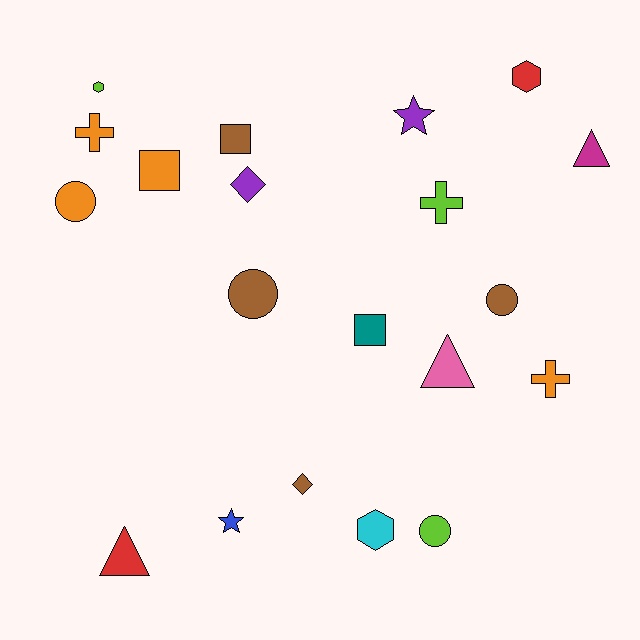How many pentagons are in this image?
There are no pentagons.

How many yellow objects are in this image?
There are no yellow objects.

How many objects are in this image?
There are 20 objects.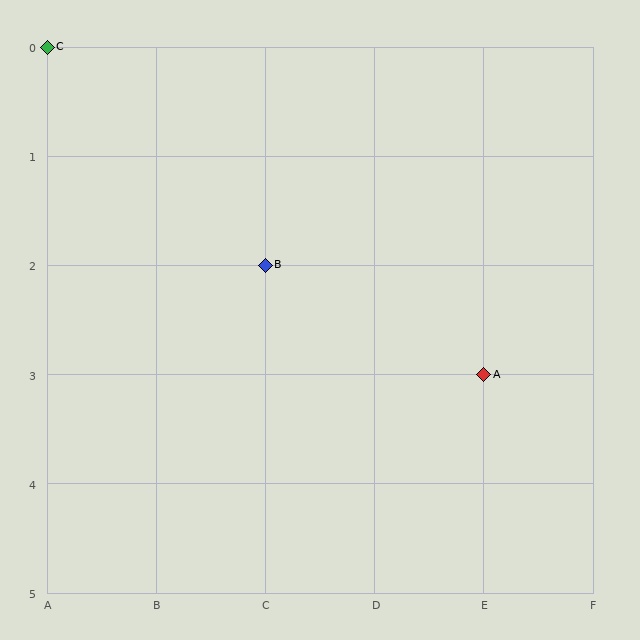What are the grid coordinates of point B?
Point B is at grid coordinates (C, 2).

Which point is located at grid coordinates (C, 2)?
Point B is at (C, 2).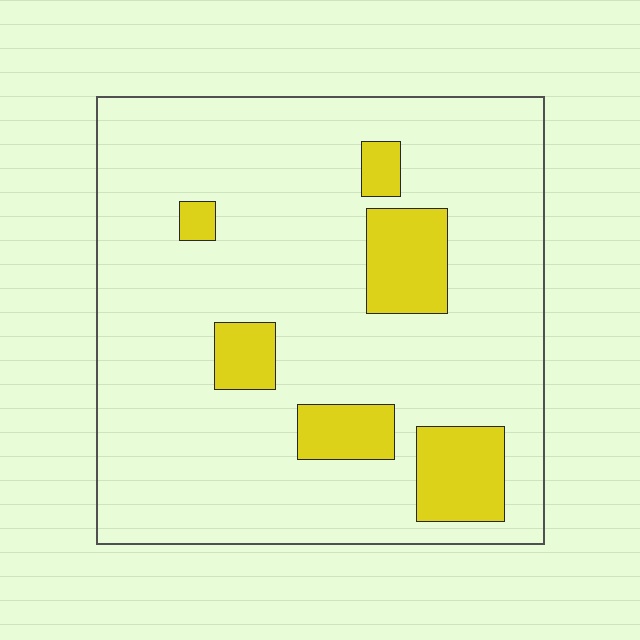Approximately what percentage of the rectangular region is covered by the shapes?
Approximately 15%.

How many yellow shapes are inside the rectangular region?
6.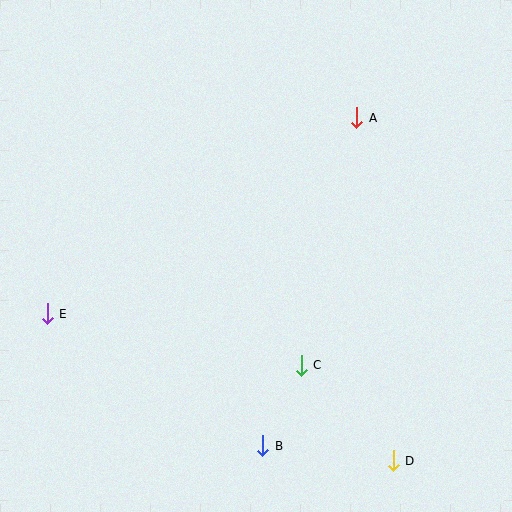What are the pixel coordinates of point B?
Point B is at (263, 446).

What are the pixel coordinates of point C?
Point C is at (301, 365).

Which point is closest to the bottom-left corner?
Point E is closest to the bottom-left corner.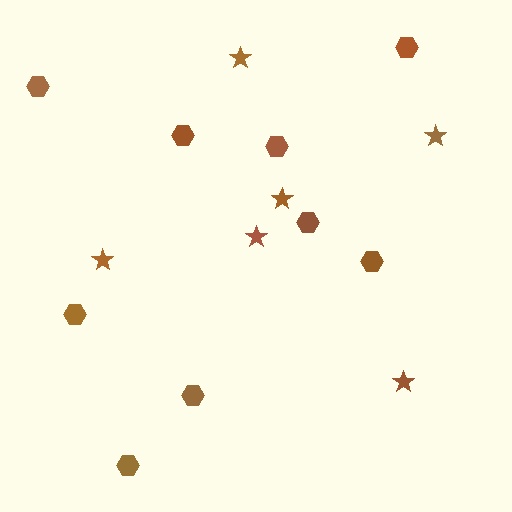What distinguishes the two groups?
There are 2 groups: one group of hexagons (9) and one group of stars (6).